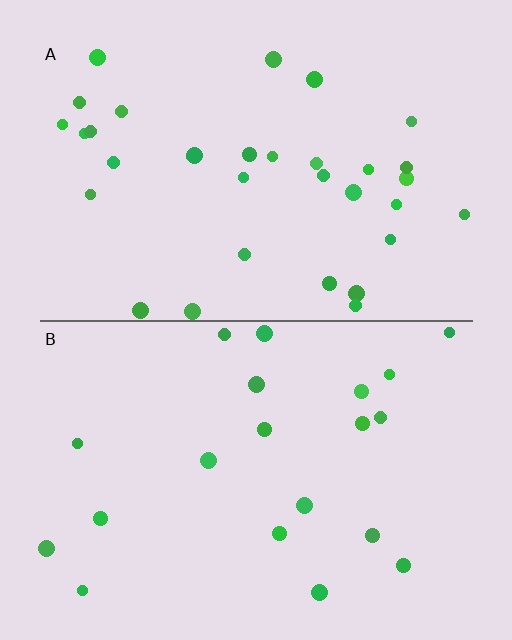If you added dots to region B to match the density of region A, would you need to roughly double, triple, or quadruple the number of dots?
Approximately double.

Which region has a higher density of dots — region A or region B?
A (the top).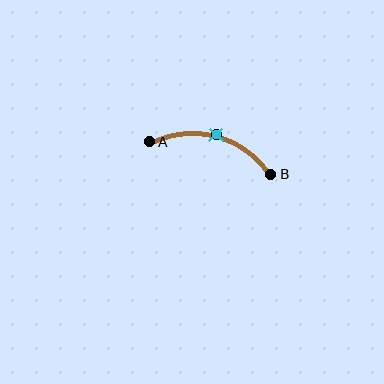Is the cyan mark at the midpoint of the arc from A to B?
Yes. The cyan mark lies on the arc at equal arc-length from both A and B — it is the arc midpoint.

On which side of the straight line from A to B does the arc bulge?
The arc bulges above the straight line connecting A and B.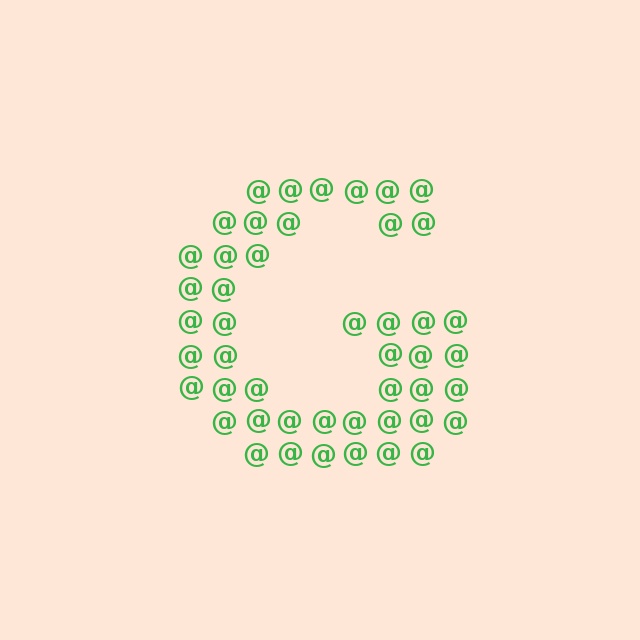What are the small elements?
The small elements are at signs.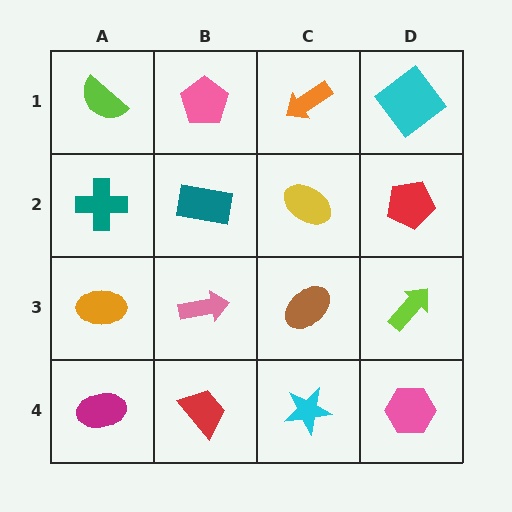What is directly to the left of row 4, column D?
A cyan star.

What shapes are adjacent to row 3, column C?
A yellow ellipse (row 2, column C), a cyan star (row 4, column C), a pink arrow (row 3, column B), a lime arrow (row 3, column D).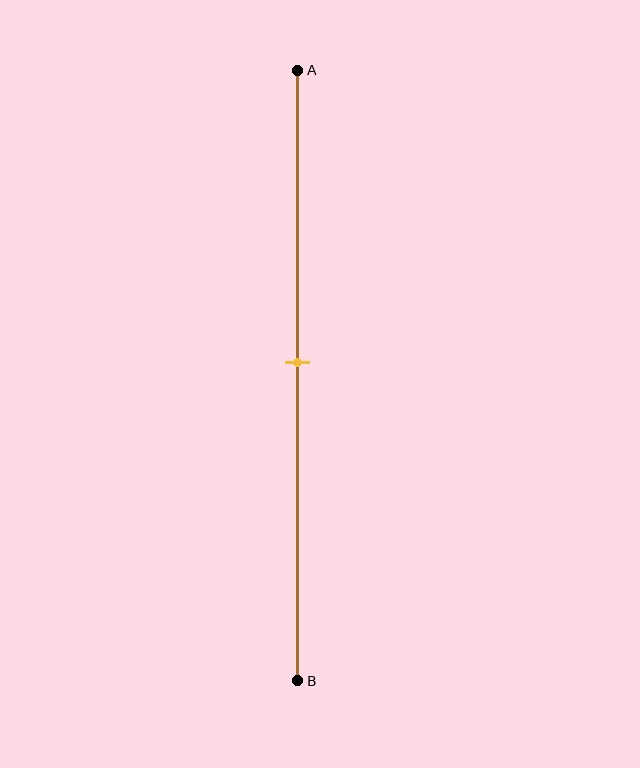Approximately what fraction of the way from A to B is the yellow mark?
The yellow mark is approximately 50% of the way from A to B.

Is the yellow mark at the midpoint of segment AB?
Yes, the mark is approximately at the midpoint.